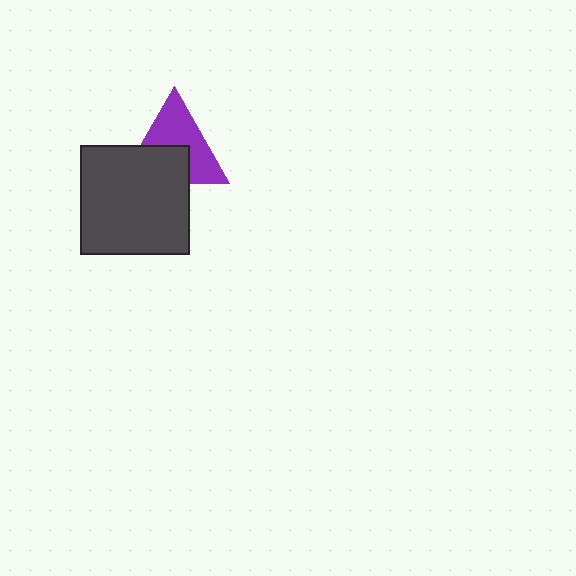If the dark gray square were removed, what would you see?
You would see the complete purple triangle.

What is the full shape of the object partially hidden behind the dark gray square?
The partially hidden object is a purple triangle.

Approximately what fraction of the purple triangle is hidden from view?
Roughly 42% of the purple triangle is hidden behind the dark gray square.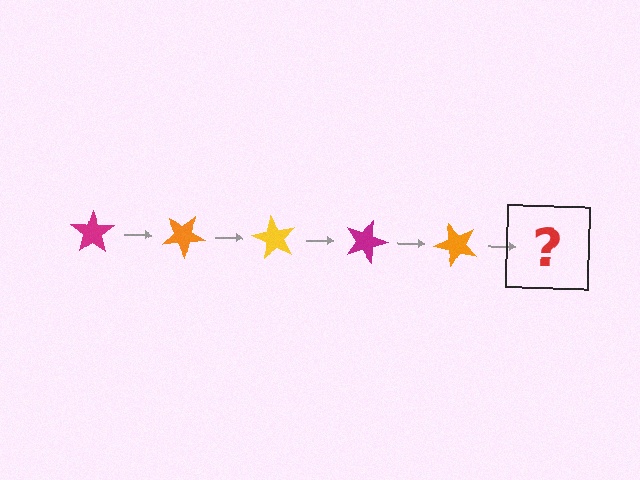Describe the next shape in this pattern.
It should be a yellow star, rotated 150 degrees from the start.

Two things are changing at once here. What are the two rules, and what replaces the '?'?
The two rules are that it rotates 30 degrees each step and the color cycles through magenta, orange, and yellow. The '?' should be a yellow star, rotated 150 degrees from the start.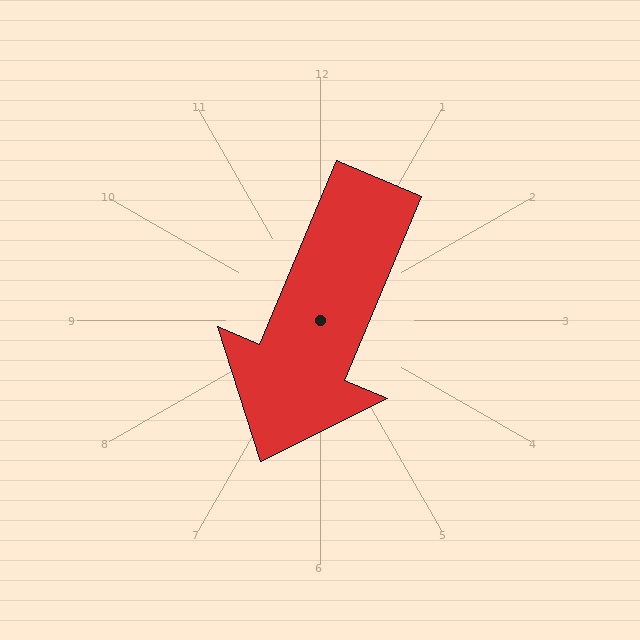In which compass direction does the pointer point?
Southwest.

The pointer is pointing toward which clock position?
Roughly 7 o'clock.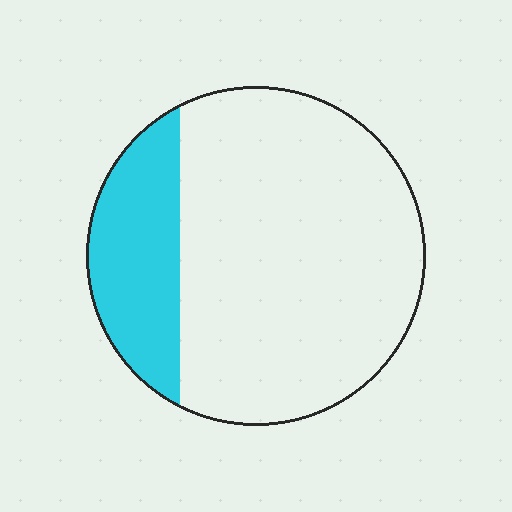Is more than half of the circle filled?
No.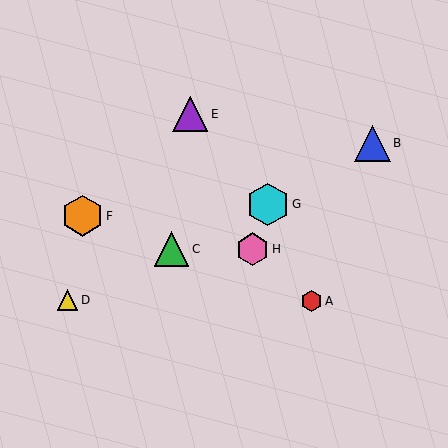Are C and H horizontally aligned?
Yes, both are at y≈249.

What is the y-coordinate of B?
Object B is at y≈143.